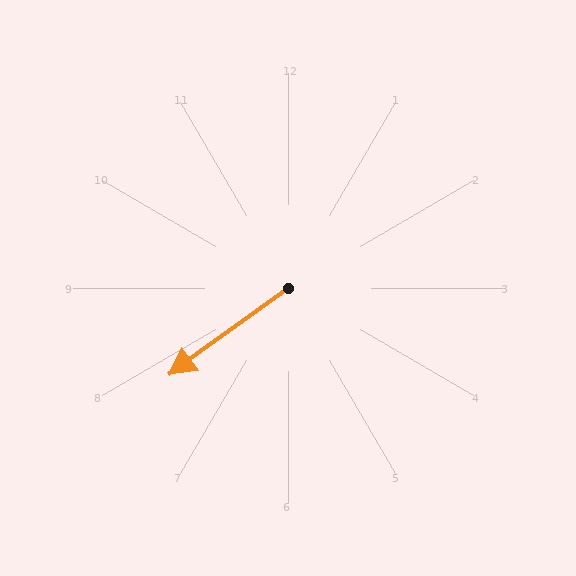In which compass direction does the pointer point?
Southwest.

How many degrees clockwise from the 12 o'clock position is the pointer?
Approximately 234 degrees.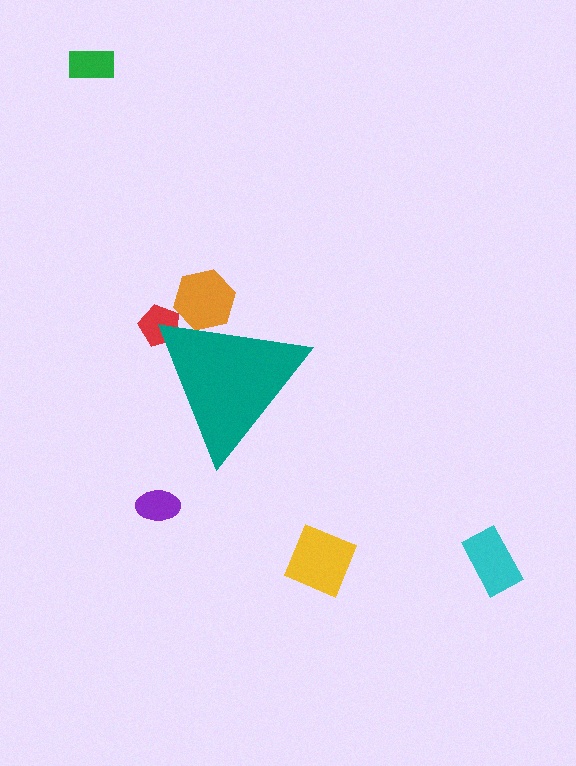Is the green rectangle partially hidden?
No, the green rectangle is fully visible.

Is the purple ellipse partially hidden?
No, the purple ellipse is fully visible.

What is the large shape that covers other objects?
A teal triangle.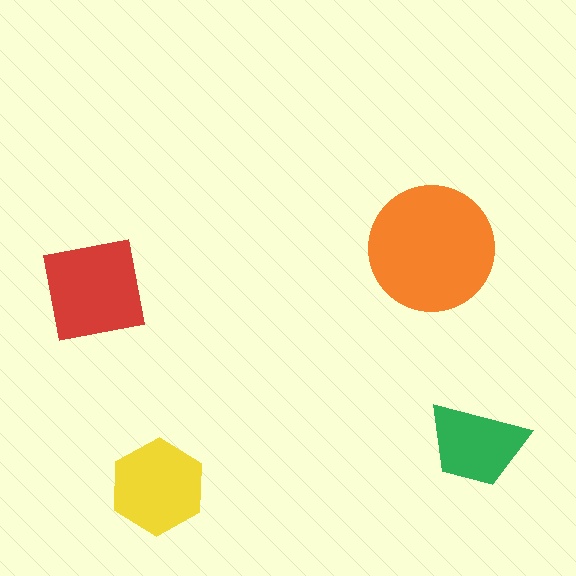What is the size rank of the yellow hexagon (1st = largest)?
3rd.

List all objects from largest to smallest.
The orange circle, the red square, the yellow hexagon, the green trapezoid.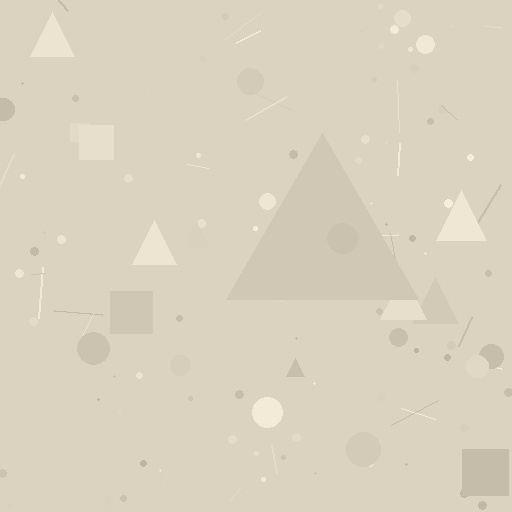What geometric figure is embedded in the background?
A triangle is embedded in the background.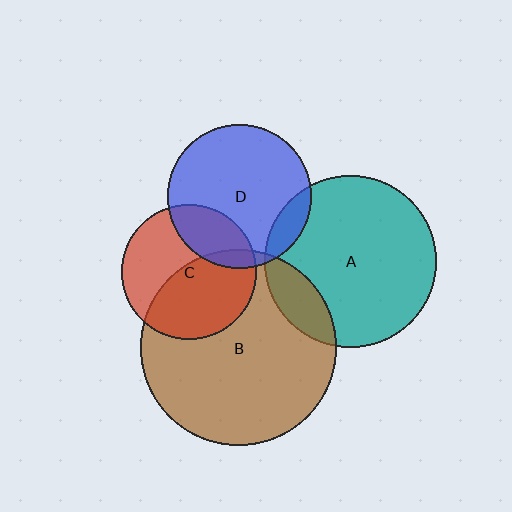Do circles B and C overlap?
Yes.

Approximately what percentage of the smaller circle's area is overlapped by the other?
Approximately 50%.